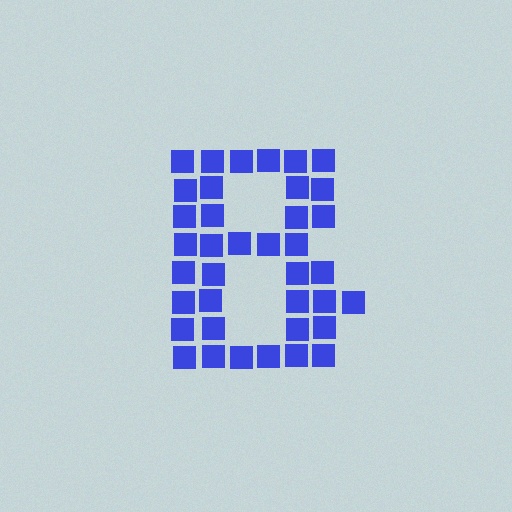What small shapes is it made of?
It is made of small squares.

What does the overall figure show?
The overall figure shows the letter B.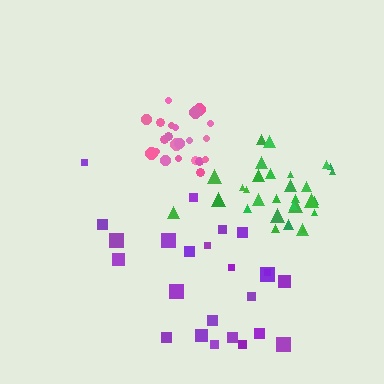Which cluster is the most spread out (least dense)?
Purple.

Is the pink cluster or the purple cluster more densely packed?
Pink.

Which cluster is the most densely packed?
Green.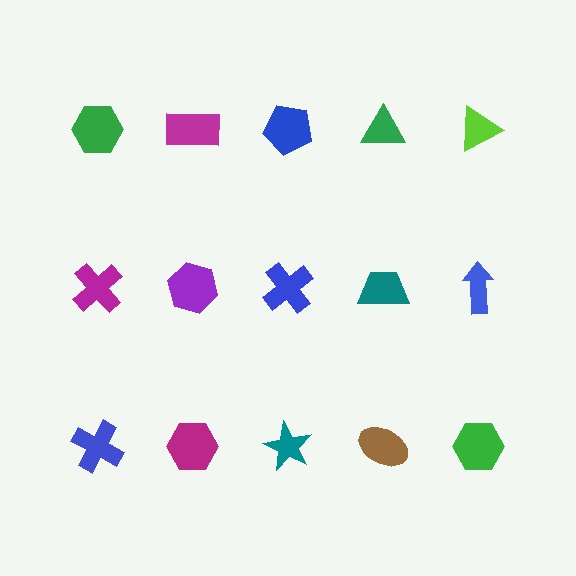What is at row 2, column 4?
A teal trapezoid.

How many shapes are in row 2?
5 shapes.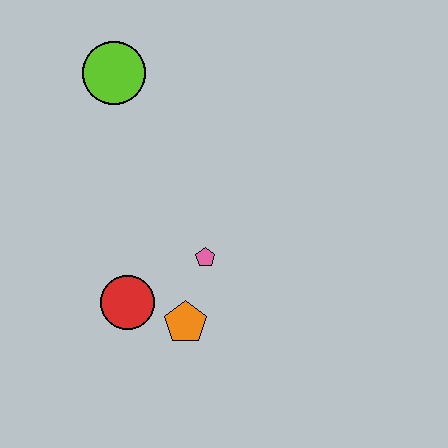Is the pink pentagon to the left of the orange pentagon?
No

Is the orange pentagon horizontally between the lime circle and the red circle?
No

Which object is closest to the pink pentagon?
The orange pentagon is closest to the pink pentagon.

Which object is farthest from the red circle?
The lime circle is farthest from the red circle.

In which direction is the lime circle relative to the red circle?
The lime circle is above the red circle.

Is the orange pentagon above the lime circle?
No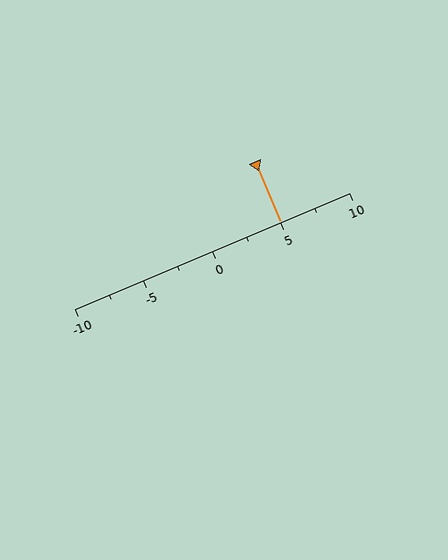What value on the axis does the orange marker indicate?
The marker indicates approximately 5.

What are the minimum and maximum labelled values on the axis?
The axis runs from -10 to 10.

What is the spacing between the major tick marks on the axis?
The major ticks are spaced 5 apart.